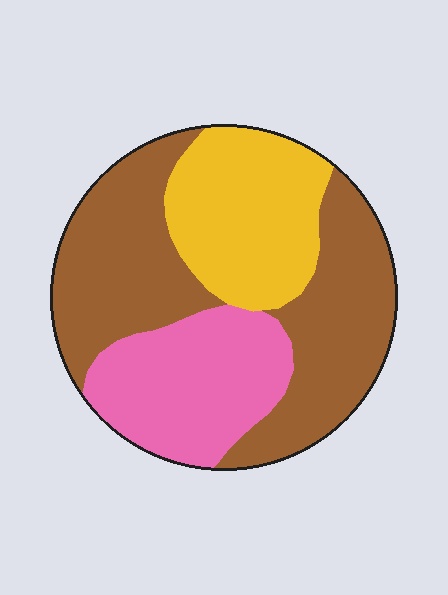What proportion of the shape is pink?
Pink covers about 25% of the shape.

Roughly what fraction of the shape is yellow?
Yellow covers around 25% of the shape.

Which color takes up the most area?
Brown, at roughly 50%.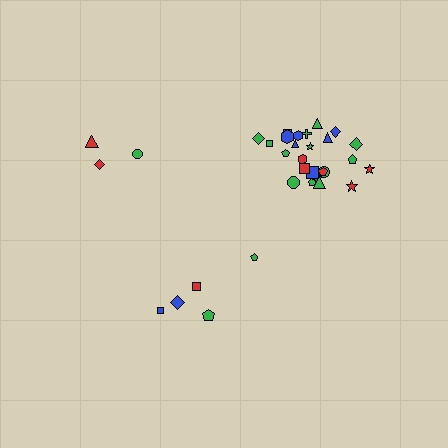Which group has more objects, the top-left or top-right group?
The top-right group.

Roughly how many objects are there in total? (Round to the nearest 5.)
Roughly 35 objects in total.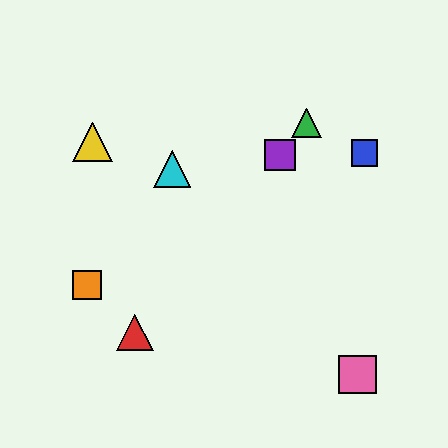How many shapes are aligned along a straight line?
3 shapes (the red triangle, the green triangle, the purple square) are aligned along a straight line.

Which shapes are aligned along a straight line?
The red triangle, the green triangle, the purple square are aligned along a straight line.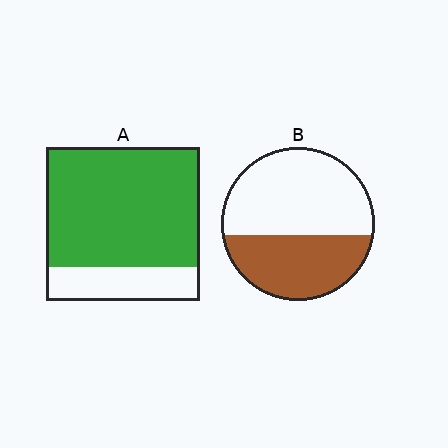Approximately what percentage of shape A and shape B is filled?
A is approximately 80% and B is approximately 40%.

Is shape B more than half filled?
No.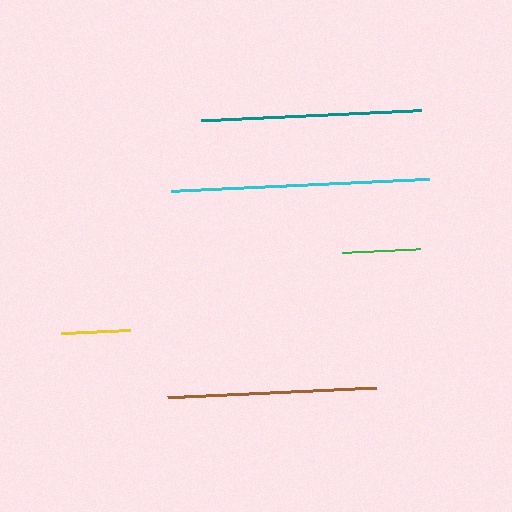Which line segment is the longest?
The cyan line is the longest at approximately 257 pixels.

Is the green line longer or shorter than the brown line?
The brown line is longer than the green line.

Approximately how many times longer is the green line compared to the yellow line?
The green line is approximately 1.1 times the length of the yellow line.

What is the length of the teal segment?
The teal segment is approximately 222 pixels long.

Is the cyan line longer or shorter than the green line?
The cyan line is longer than the green line.